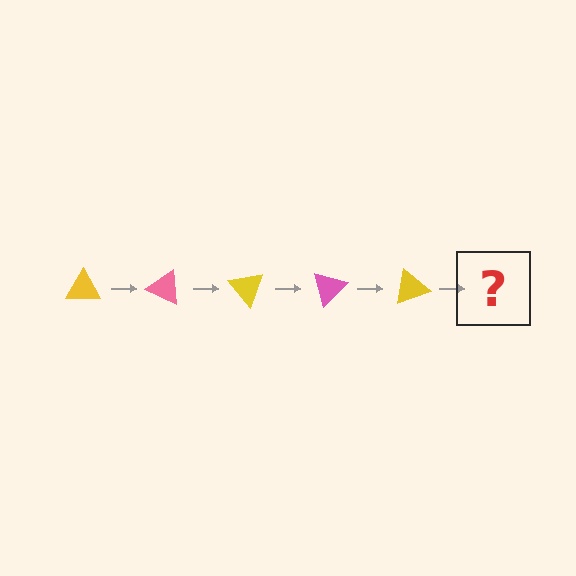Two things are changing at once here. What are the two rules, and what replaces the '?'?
The two rules are that it rotates 25 degrees each step and the color cycles through yellow and pink. The '?' should be a pink triangle, rotated 125 degrees from the start.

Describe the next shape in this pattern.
It should be a pink triangle, rotated 125 degrees from the start.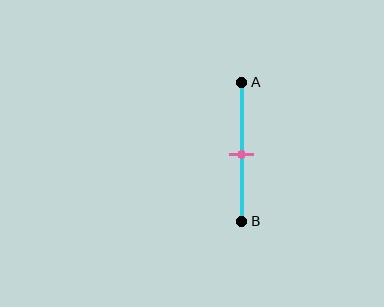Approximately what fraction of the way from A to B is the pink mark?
The pink mark is approximately 50% of the way from A to B.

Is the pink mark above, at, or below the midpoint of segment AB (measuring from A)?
The pink mark is approximately at the midpoint of segment AB.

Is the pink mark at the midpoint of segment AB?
Yes, the mark is approximately at the midpoint.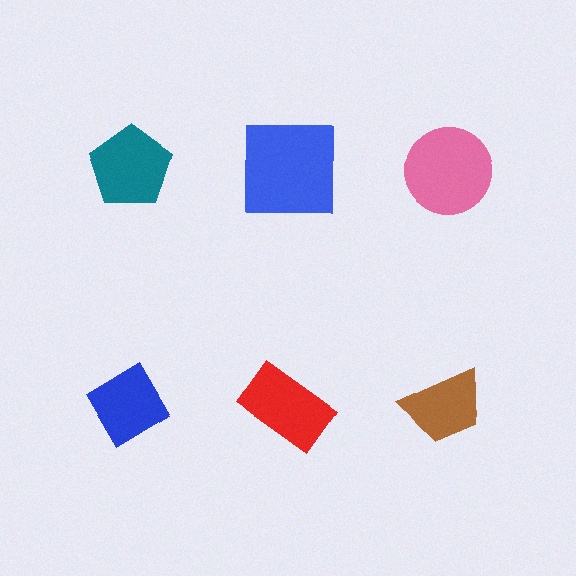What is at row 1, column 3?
A pink circle.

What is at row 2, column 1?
A blue diamond.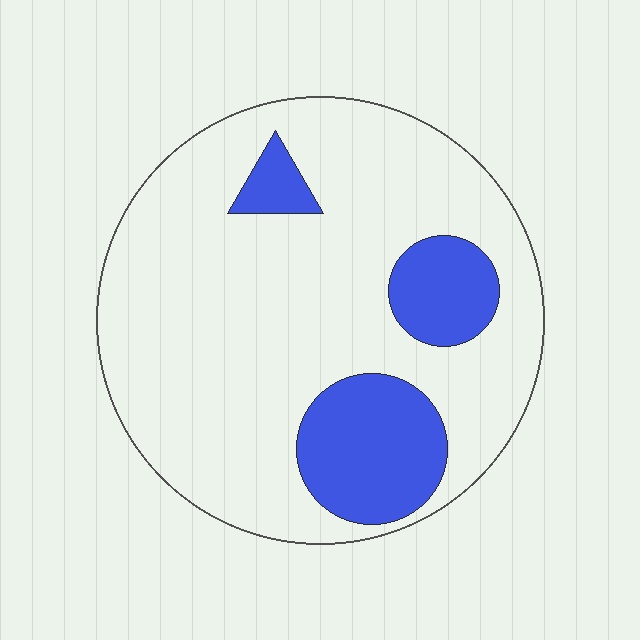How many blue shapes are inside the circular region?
3.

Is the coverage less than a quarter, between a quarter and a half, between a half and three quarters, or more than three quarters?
Less than a quarter.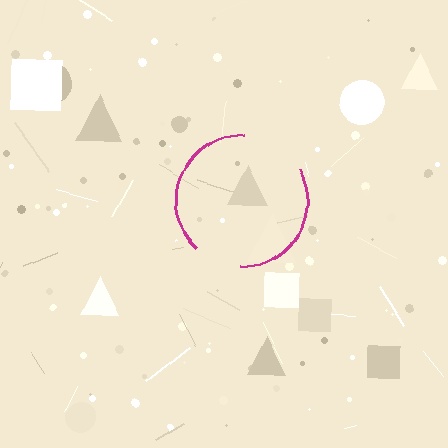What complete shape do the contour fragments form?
The contour fragments form a circle.